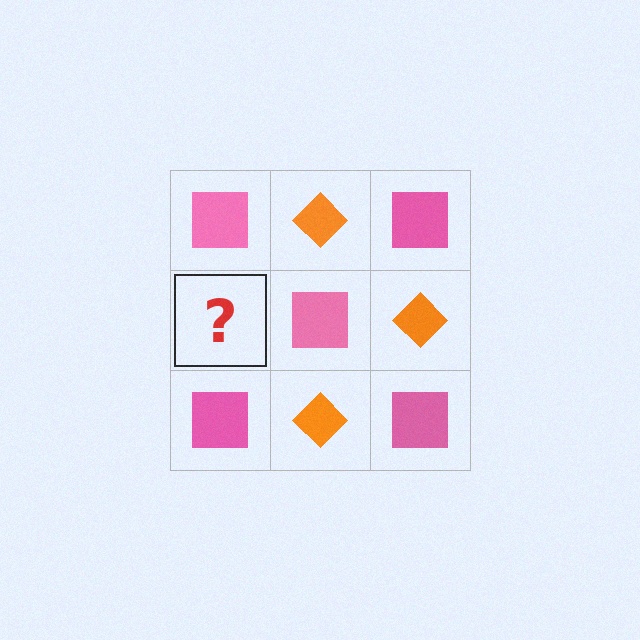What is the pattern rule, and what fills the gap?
The rule is that it alternates pink square and orange diamond in a checkerboard pattern. The gap should be filled with an orange diamond.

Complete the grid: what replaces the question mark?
The question mark should be replaced with an orange diamond.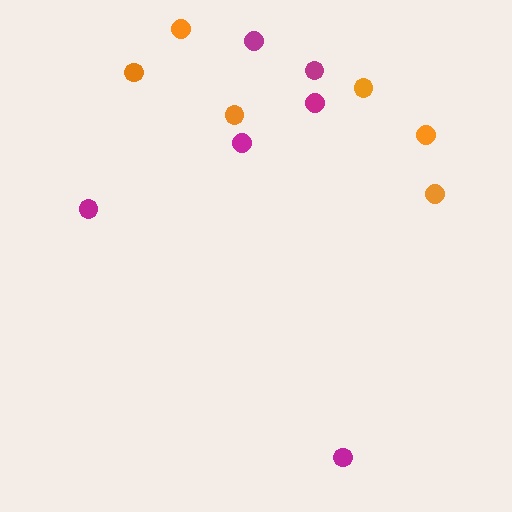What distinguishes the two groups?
There are 2 groups: one group of magenta circles (6) and one group of orange circles (6).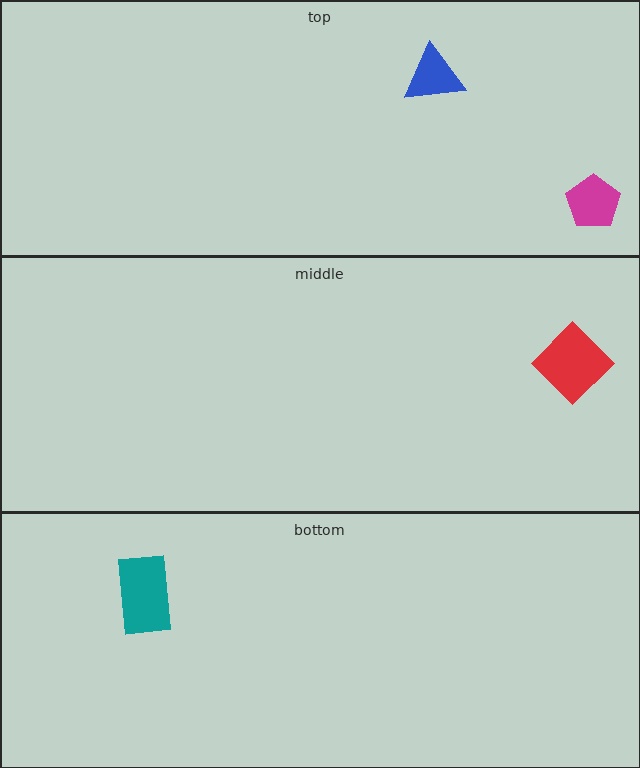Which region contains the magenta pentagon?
The top region.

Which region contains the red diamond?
The middle region.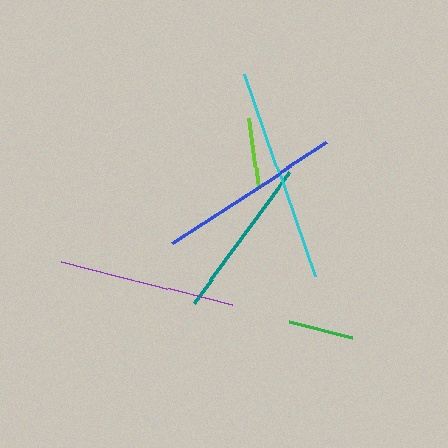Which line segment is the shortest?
The green line is the shortest at approximately 65 pixels.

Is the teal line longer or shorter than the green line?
The teal line is longer than the green line.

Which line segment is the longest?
The cyan line is the longest at approximately 215 pixels.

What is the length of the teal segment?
The teal segment is approximately 161 pixels long.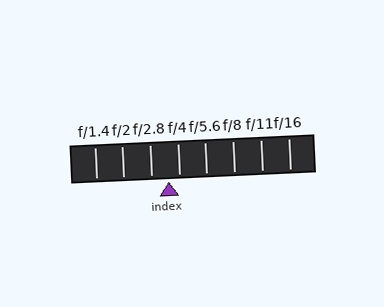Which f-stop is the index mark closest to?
The index mark is closest to f/4.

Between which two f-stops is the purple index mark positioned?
The index mark is between f/2.8 and f/4.